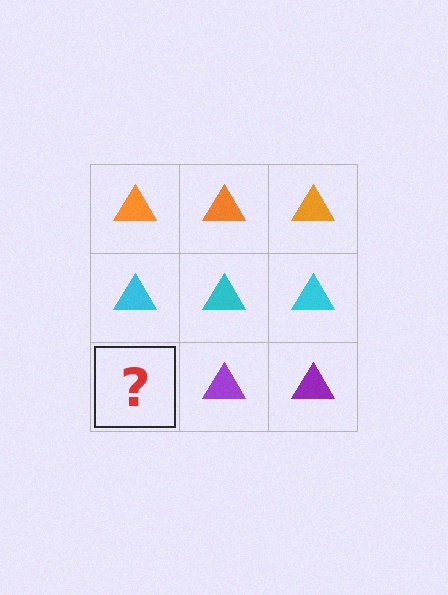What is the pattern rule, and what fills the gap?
The rule is that each row has a consistent color. The gap should be filled with a purple triangle.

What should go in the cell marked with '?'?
The missing cell should contain a purple triangle.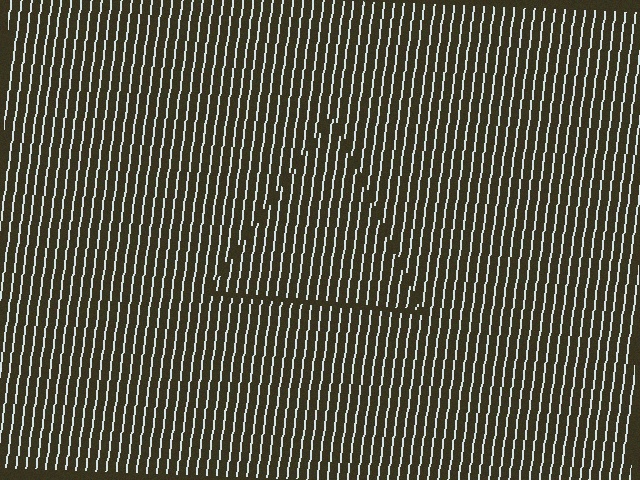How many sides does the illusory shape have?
3 sides — the line-ends trace a triangle.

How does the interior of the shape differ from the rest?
The interior of the shape contains the same grating, shifted by half a period — the contour is defined by the phase discontinuity where line-ends from the inner and outer gratings abut.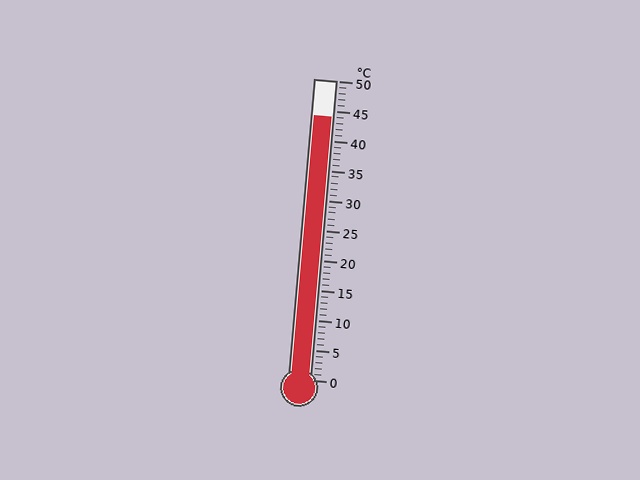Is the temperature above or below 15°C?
The temperature is above 15°C.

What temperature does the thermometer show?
The thermometer shows approximately 44°C.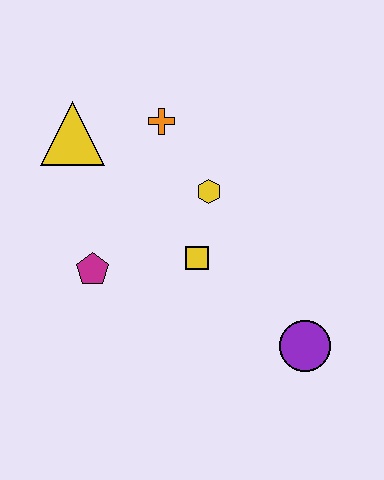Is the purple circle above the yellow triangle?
No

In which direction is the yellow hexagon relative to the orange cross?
The yellow hexagon is below the orange cross.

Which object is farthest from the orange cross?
The purple circle is farthest from the orange cross.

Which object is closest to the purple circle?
The yellow square is closest to the purple circle.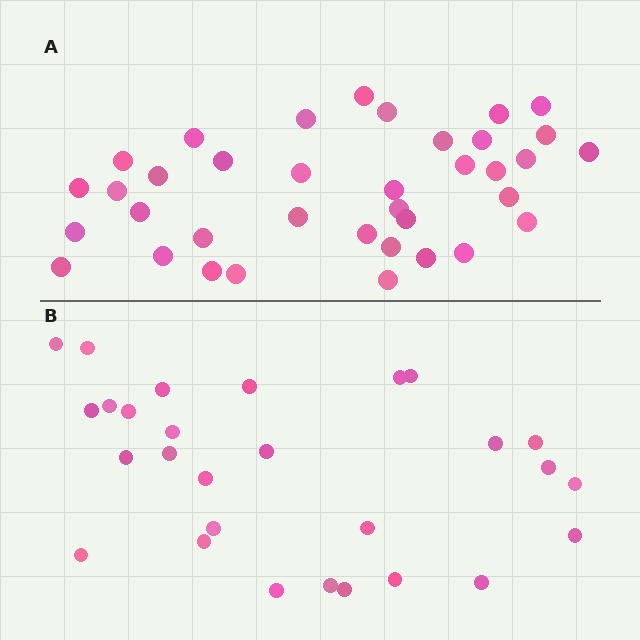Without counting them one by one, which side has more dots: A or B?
Region A (the top region) has more dots.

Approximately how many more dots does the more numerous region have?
Region A has roughly 8 or so more dots than region B.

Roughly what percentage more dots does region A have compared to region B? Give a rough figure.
About 30% more.